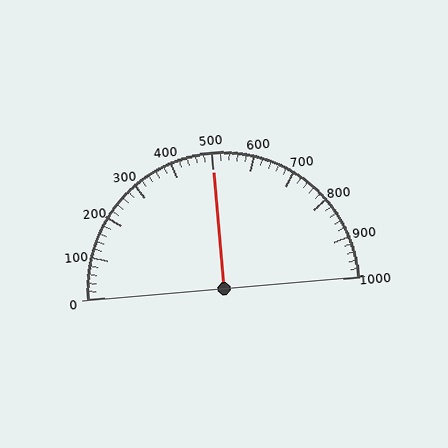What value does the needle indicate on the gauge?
The needle indicates approximately 500.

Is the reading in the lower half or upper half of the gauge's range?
The reading is in the upper half of the range (0 to 1000).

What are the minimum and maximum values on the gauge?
The gauge ranges from 0 to 1000.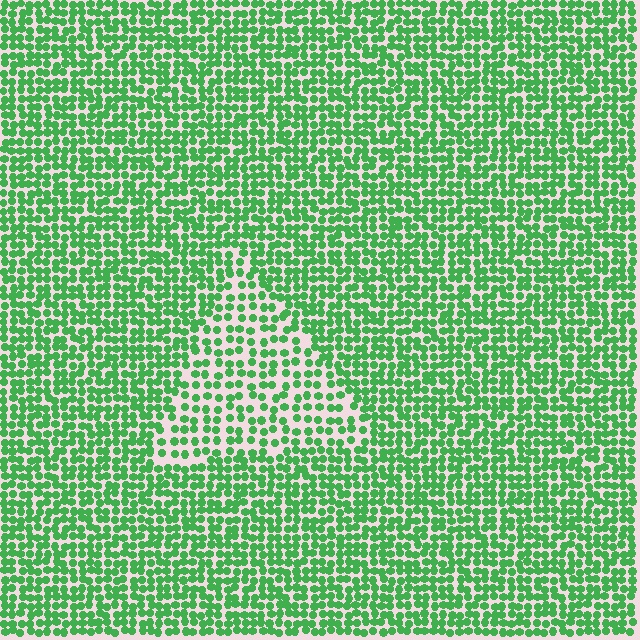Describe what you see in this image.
The image contains small green elements arranged at two different densities. A triangle-shaped region is visible where the elements are less densely packed than the surrounding area.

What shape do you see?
I see a triangle.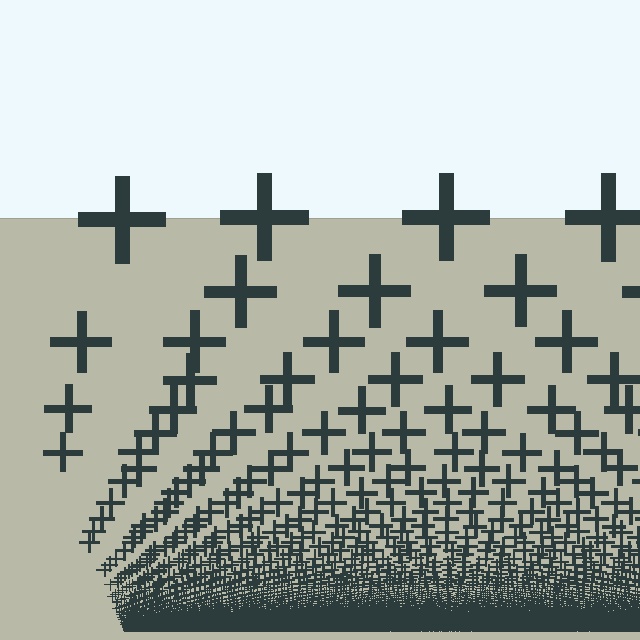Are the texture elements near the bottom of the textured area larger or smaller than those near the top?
Smaller. The gradient is inverted — elements near the bottom are smaller and denser.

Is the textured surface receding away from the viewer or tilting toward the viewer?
The surface appears to tilt toward the viewer. Texture elements get larger and sparser toward the top.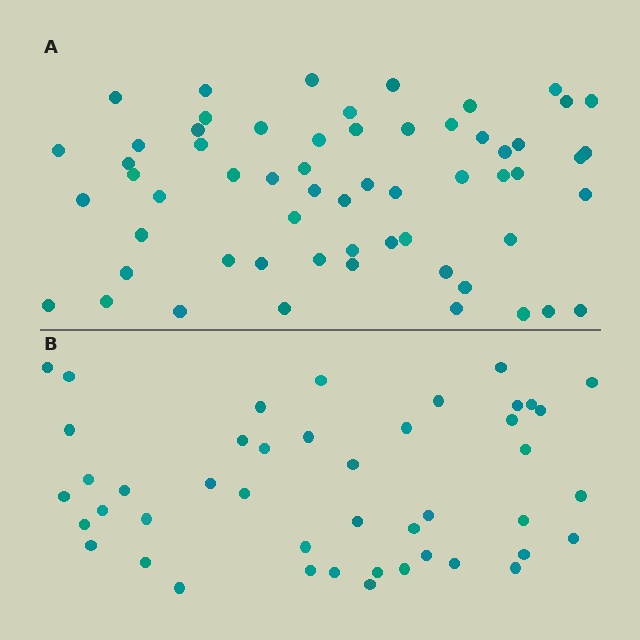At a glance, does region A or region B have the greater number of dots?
Region A (the top region) has more dots.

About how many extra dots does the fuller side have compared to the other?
Region A has approximately 15 more dots than region B.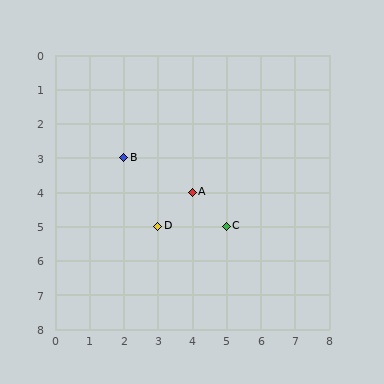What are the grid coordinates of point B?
Point B is at grid coordinates (2, 3).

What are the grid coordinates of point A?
Point A is at grid coordinates (4, 4).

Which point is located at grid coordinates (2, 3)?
Point B is at (2, 3).